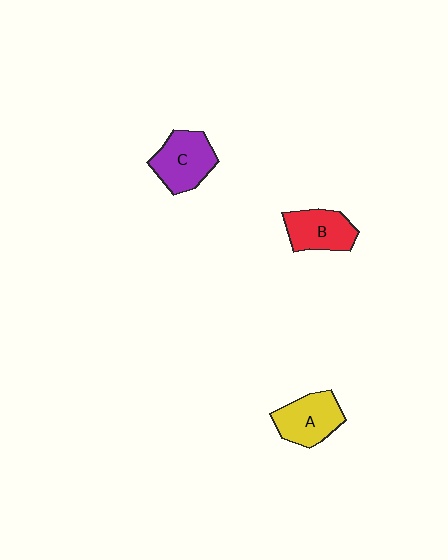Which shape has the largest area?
Shape C (purple).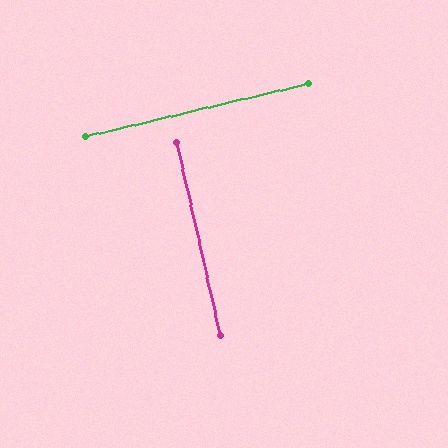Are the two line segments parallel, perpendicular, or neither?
Perpendicular — they meet at approximately 89°.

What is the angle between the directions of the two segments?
Approximately 89 degrees.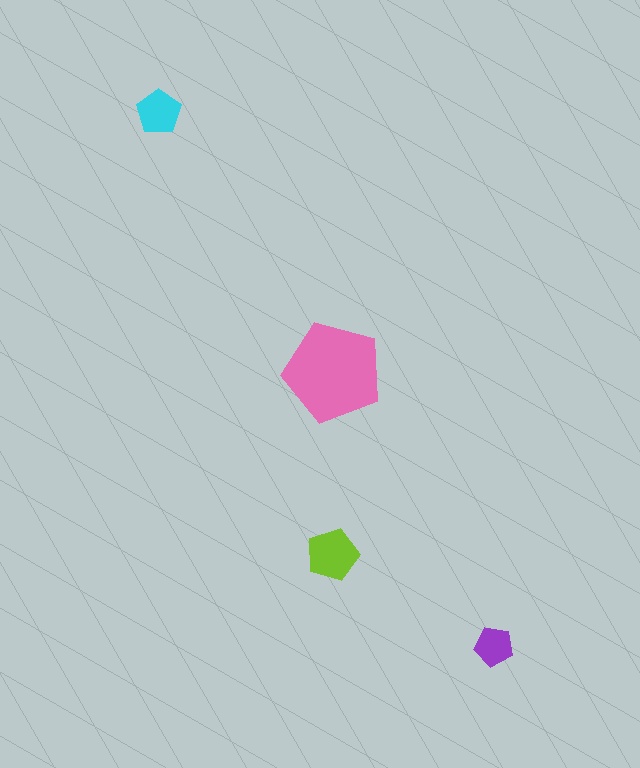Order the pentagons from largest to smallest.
the pink one, the lime one, the cyan one, the purple one.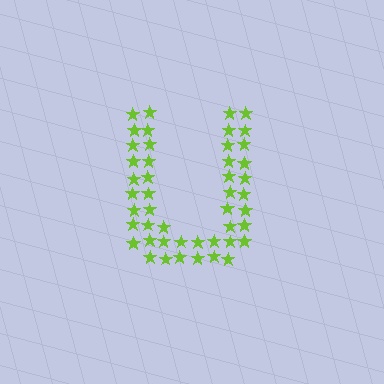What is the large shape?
The large shape is the letter U.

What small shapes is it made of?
It is made of small stars.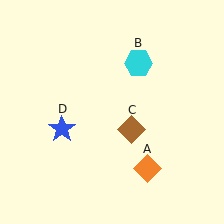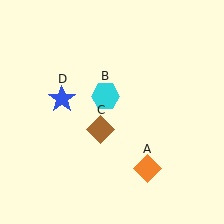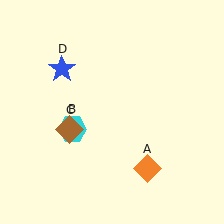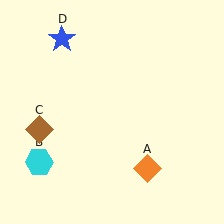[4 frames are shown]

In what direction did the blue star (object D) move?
The blue star (object D) moved up.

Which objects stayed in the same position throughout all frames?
Orange diamond (object A) remained stationary.